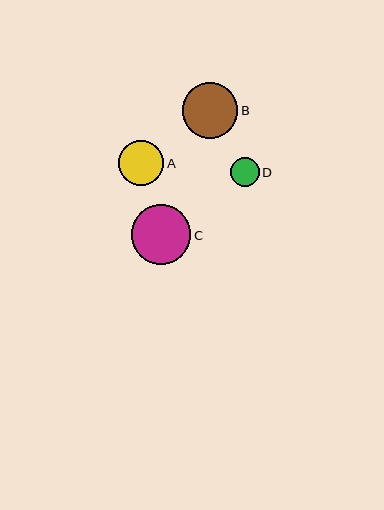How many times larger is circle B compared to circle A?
Circle B is approximately 1.2 times the size of circle A.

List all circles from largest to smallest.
From largest to smallest: C, B, A, D.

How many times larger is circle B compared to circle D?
Circle B is approximately 1.9 times the size of circle D.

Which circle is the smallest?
Circle D is the smallest with a size of approximately 29 pixels.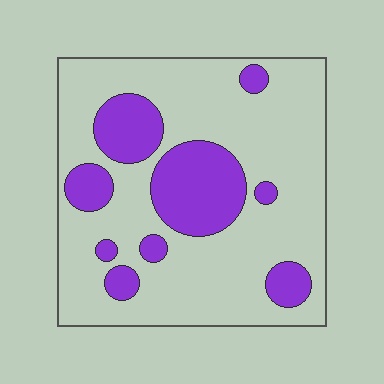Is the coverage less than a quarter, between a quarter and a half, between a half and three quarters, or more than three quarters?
Less than a quarter.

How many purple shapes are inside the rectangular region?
9.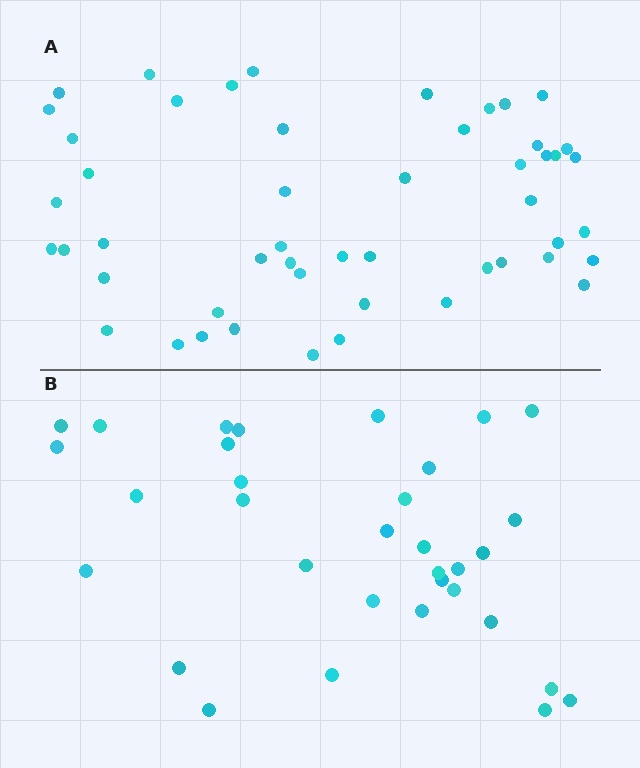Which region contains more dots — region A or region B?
Region A (the top region) has more dots.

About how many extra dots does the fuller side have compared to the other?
Region A has approximately 15 more dots than region B.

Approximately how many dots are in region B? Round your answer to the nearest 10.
About 30 dots. (The exact count is 33, which rounds to 30.)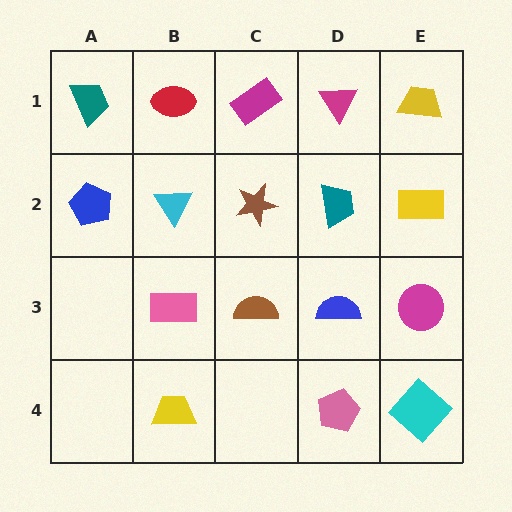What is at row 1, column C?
A magenta rectangle.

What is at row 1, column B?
A red ellipse.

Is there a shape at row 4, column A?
No, that cell is empty.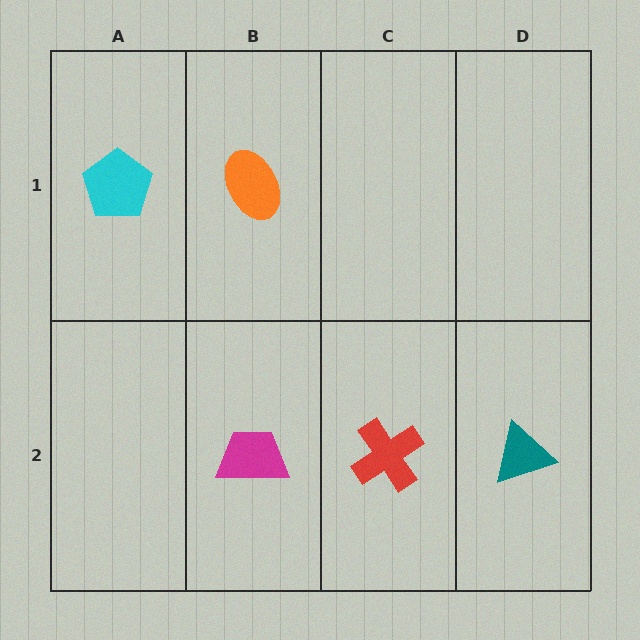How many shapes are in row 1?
2 shapes.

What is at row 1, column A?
A cyan pentagon.